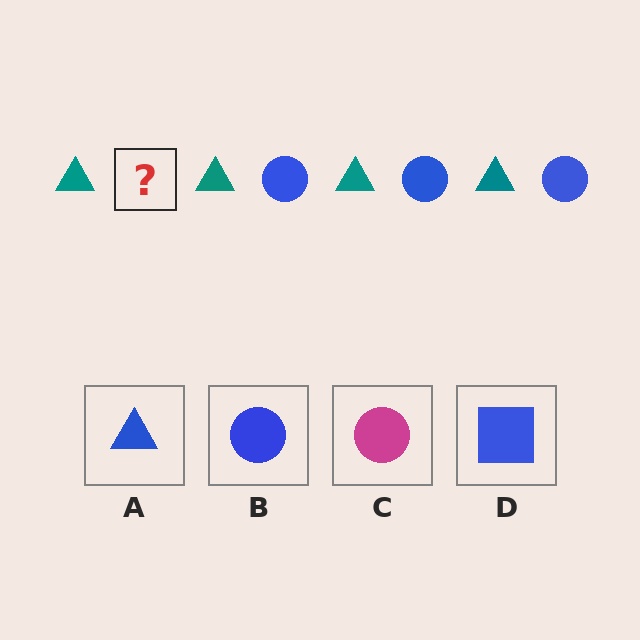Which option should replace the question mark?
Option B.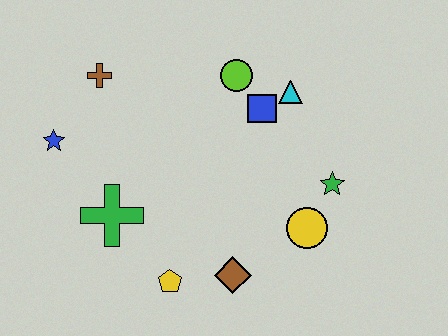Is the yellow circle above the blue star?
No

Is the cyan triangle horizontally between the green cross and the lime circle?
No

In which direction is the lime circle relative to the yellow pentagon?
The lime circle is above the yellow pentagon.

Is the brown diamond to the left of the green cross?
No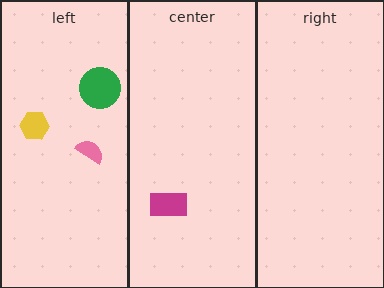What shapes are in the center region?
The magenta rectangle.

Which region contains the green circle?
The left region.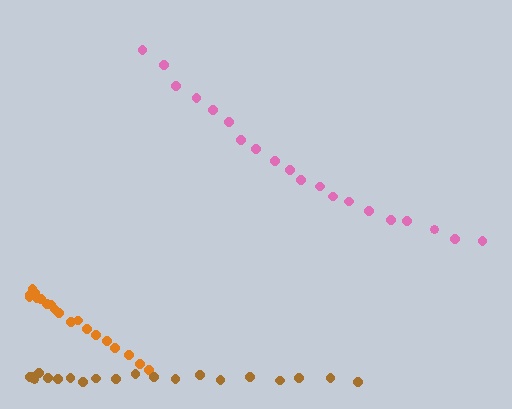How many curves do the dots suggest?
There are 3 distinct paths.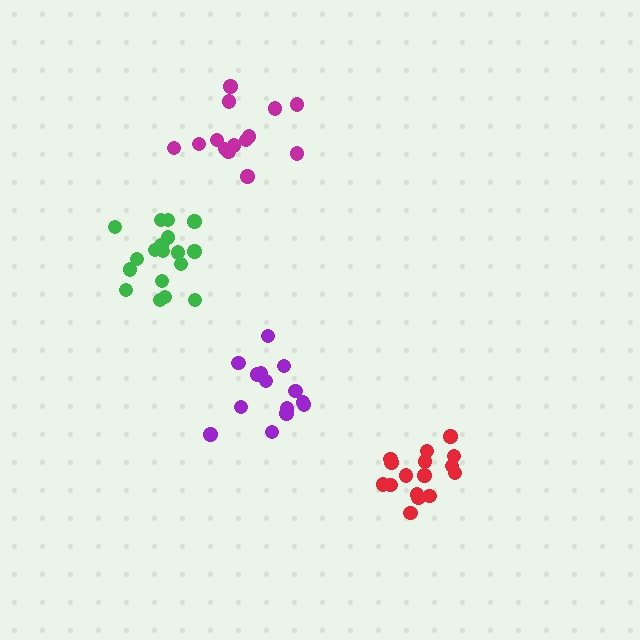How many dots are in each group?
Group 1: 14 dots, Group 2: 18 dots, Group 3: 14 dots, Group 4: 16 dots (62 total).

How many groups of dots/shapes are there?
There are 4 groups.